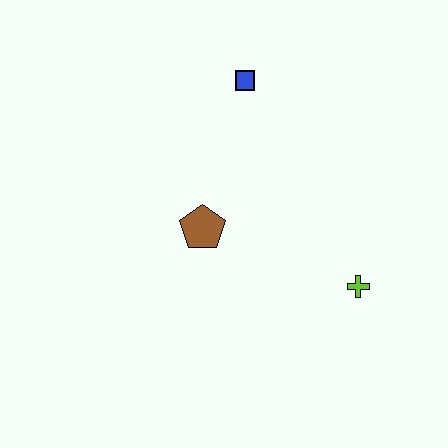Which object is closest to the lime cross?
The brown pentagon is closest to the lime cross.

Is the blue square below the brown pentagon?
No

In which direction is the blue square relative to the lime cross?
The blue square is above the lime cross.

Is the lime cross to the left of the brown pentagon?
No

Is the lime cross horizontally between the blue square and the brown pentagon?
No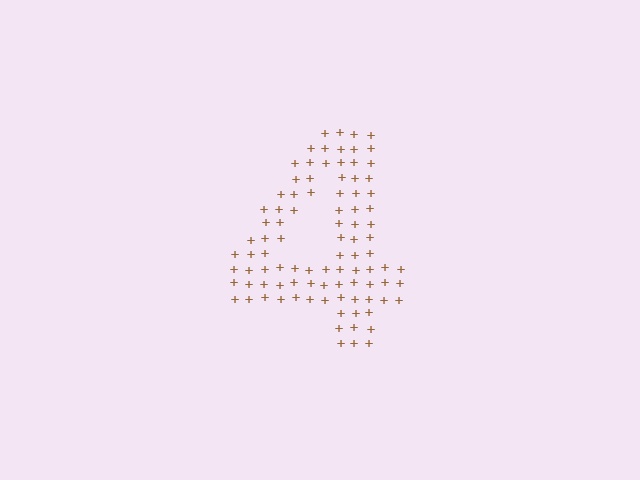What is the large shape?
The large shape is the digit 4.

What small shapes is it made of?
It is made of small plus signs.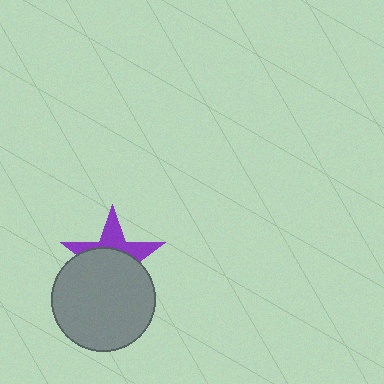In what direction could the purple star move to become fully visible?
The purple star could move up. That would shift it out from behind the gray circle entirely.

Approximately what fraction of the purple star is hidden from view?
Roughly 60% of the purple star is hidden behind the gray circle.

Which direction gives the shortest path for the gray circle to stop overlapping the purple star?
Moving down gives the shortest separation.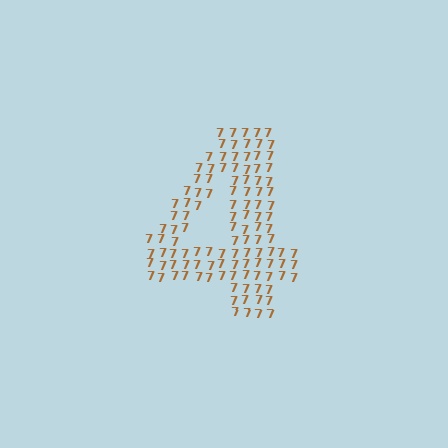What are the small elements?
The small elements are digit 7's.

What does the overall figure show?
The overall figure shows the digit 4.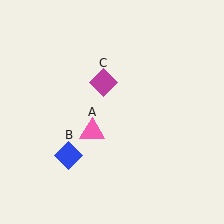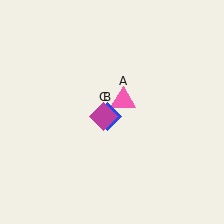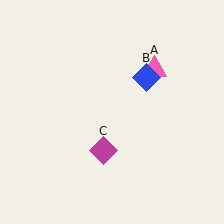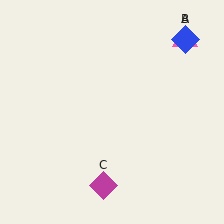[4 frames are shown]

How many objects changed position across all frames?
3 objects changed position: pink triangle (object A), blue diamond (object B), magenta diamond (object C).